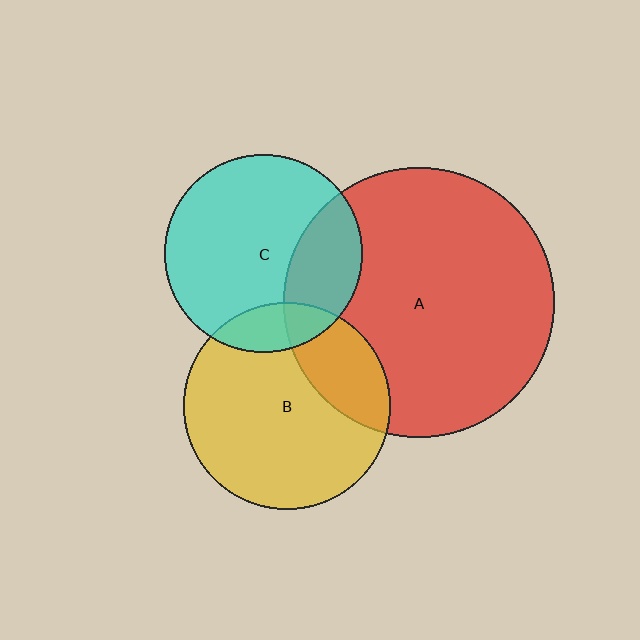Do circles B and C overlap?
Yes.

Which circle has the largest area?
Circle A (red).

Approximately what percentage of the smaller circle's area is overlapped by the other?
Approximately 15%.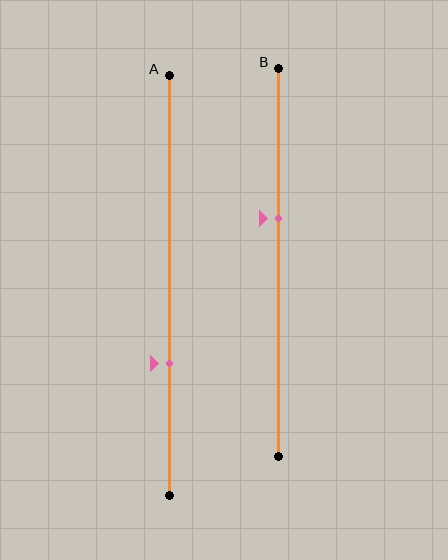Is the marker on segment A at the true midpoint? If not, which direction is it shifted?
No, the marker on segment A is shifted downward by about 19% of the segment length.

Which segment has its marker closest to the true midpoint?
Segment B has its marker closest to the true midpoint.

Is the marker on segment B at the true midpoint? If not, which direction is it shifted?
No, the marker on segment B is shifted upward by about 11% of the segment length.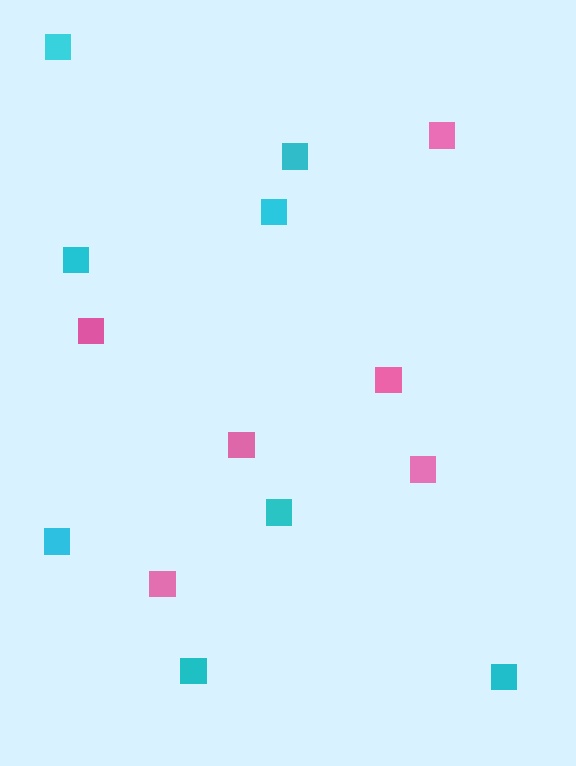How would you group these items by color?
There are 2 groups: one group of cyan squares (8) and one group of pink squares (6).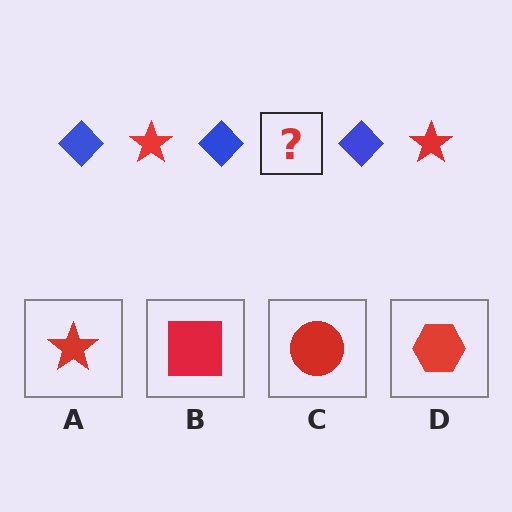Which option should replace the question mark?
Option A.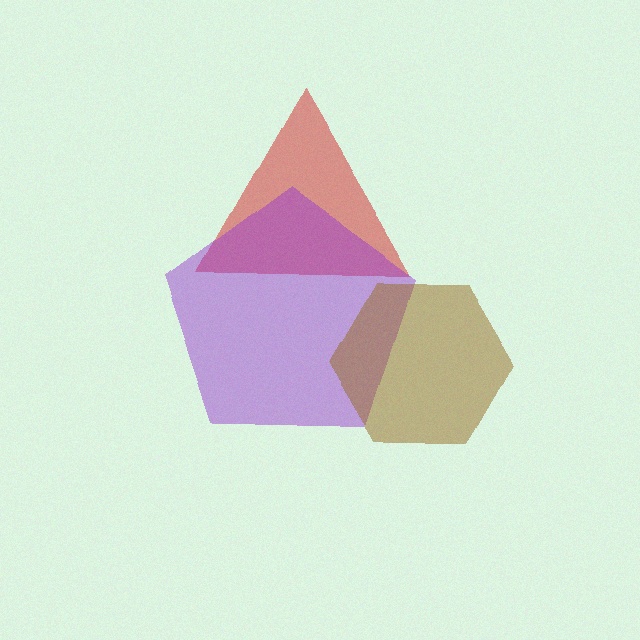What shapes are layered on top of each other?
The layered shapes are: a red triangle, a purple pentagon, a brown hexagon.